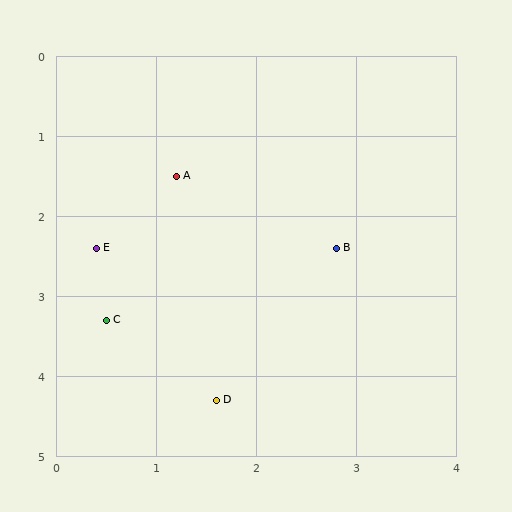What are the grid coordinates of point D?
Point D is at approximately (1.6, 4.3).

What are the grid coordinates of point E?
Point E is at approximately (0.4, 2.4).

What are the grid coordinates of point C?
Point C is at approximately (0.5, 3.3).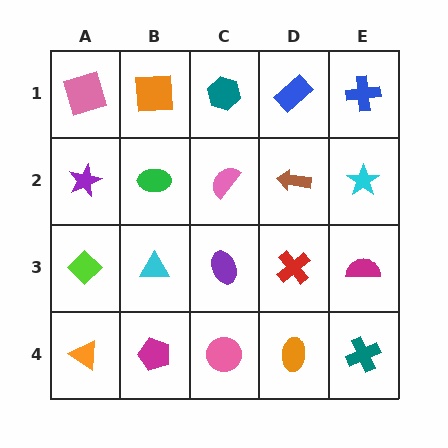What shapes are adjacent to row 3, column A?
A purple star (row 2, column A), an orange triangle (row 4, column A), a cyan triangle (row 3, column B).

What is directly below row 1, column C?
A pink semicircle.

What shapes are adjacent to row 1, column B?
A green ellipse (row 2, column B), a pink square (row 1, column A), a teal hexagon (row 1, column C).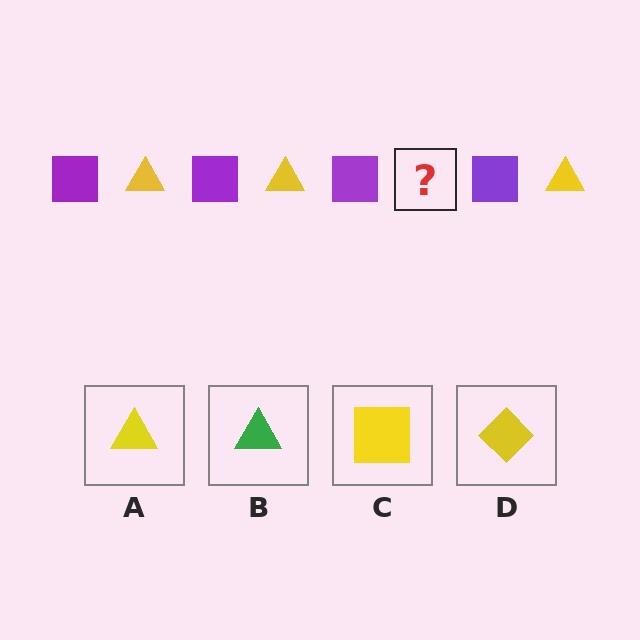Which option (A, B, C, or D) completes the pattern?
A.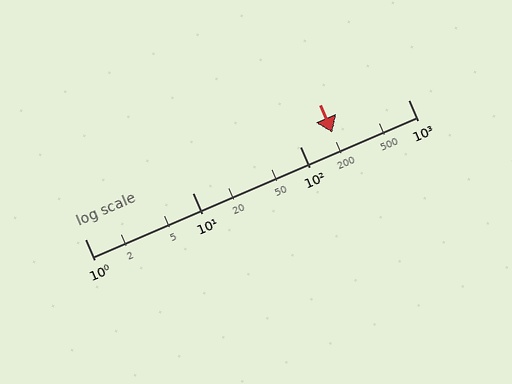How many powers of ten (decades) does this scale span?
The scale spans 3 decades, from 1 to 1000.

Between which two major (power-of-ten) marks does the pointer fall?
The pointer is between 100 and 1000.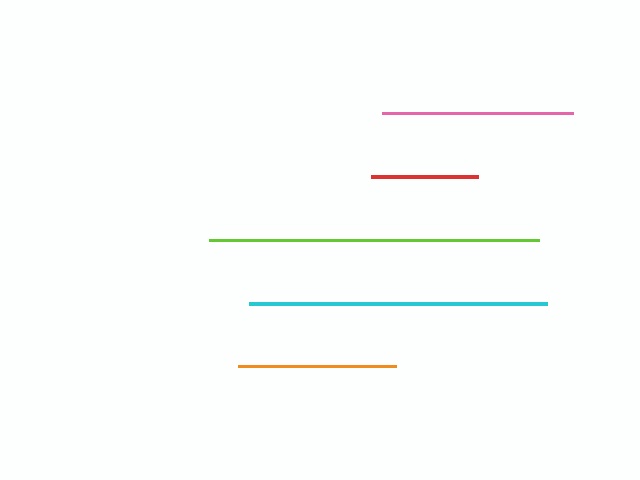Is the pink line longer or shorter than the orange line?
The pink line is longer than the orange line.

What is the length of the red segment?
The red segment is approximately 107 pixels long.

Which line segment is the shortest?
The red line is the shortest at approximately 107 pixels.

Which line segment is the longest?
The lime line is the longest at approximately 330 pixels.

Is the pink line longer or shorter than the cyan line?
The cyan line is longer than the pink line.